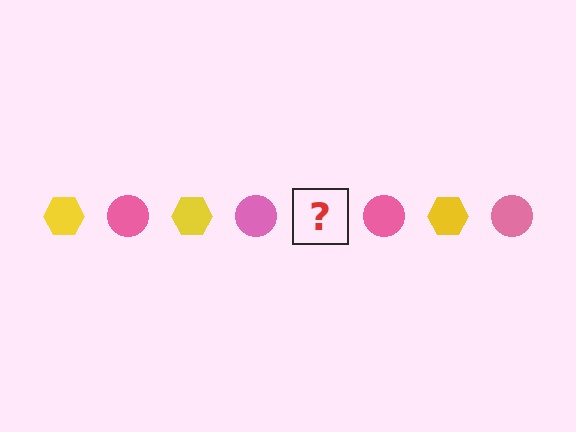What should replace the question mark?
The question mark should be replaced with a yellow hexagon.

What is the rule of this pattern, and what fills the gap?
The rule is that the pattern alternates between yellow hexagon and pink circle. The gap should be filled with a yellow hexagon.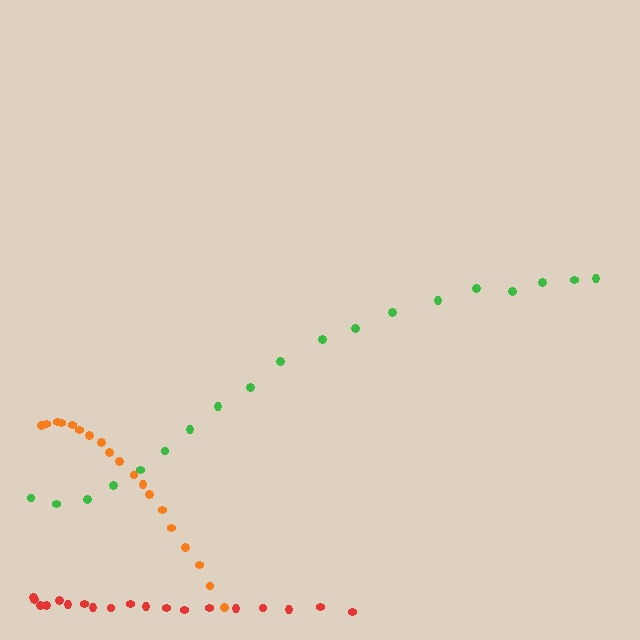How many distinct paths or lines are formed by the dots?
There are 3 distinct paths.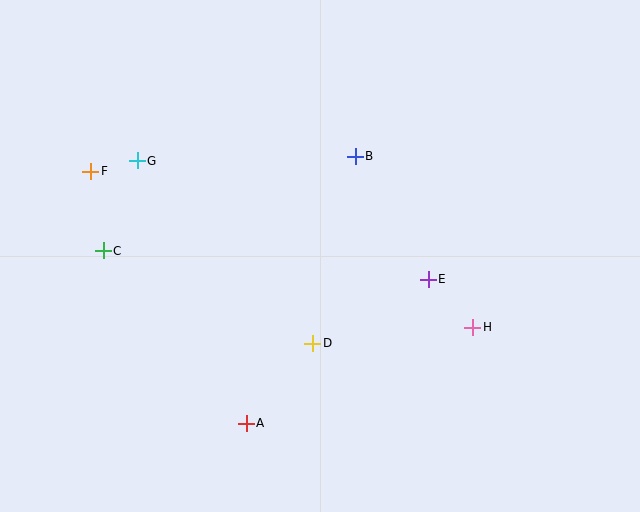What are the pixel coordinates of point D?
Point D is at (313, 343).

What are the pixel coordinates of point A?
Point A is at (246, 423).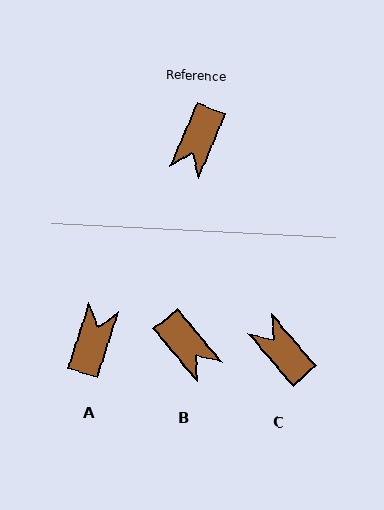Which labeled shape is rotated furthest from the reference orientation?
A, about 175 degrees away.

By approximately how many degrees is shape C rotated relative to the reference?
Approximately 117 degrees clockwise.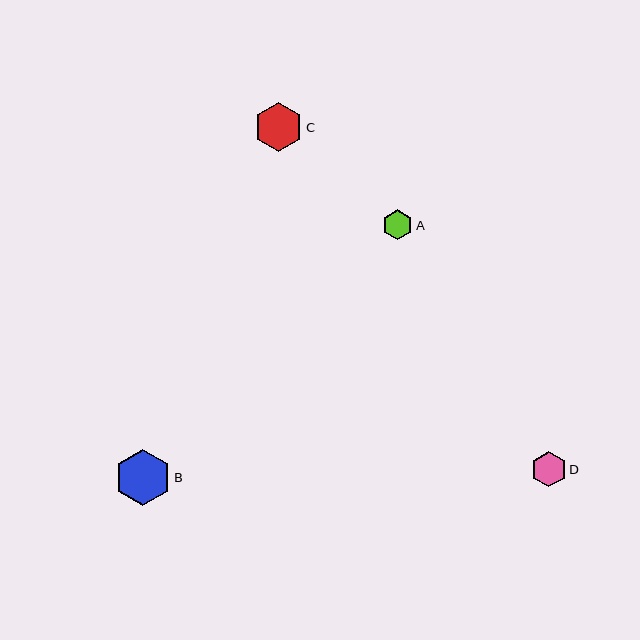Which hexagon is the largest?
Hexagon B is the largest with a size of approximately 56 pixels.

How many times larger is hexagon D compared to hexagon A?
Hexagon D is approximately 1.2 times the size of hexagon A.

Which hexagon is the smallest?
Hexagon A is the smallest with a size of approximately 30 pixels.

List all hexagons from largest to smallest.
From largest to smallest: B, C, D, A.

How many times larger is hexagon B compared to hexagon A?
Hexagon B is approximately 1.9 times the size of hexagon A.